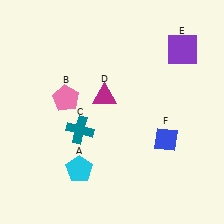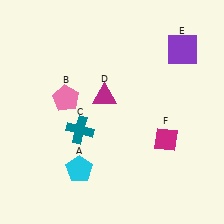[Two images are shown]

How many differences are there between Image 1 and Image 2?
There is 1 difference between the two images.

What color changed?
The diamond (F) changed from blue in Image 1 to magenta in Image 2.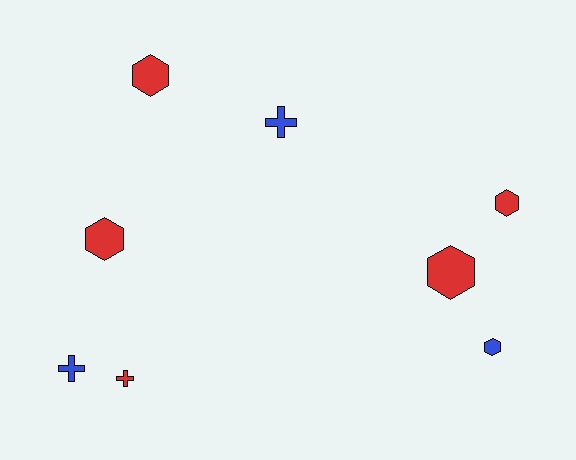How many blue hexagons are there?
There is 1 blue hexagon.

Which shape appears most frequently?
Hexagon, with 5 objects.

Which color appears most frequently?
Red, with 5 objects.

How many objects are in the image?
There are 8 objects.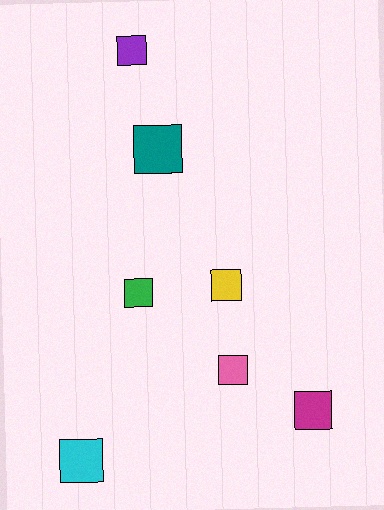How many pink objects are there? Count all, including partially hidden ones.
There is 1 pink object.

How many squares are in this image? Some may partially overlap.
There are 7 squares.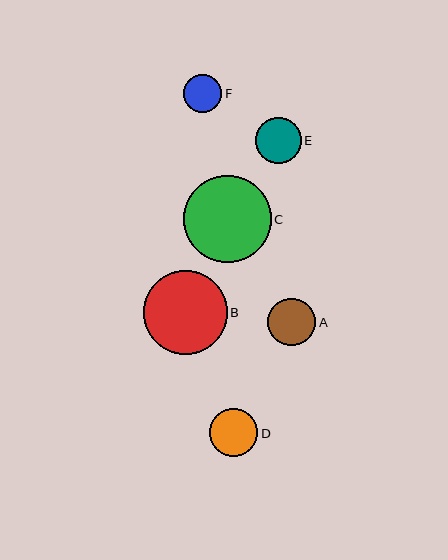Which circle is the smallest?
Circle F is the smallest with a size of approximately 38 pixels.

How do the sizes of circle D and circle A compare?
Circle D and circle A are approximately the same size.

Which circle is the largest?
Circle C is the largest with a size of approximately 88 pixels.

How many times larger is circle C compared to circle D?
Circle C is approximately 1.8 times the size of circle D.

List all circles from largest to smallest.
From largest to smallest: C, B, D, A, E, F.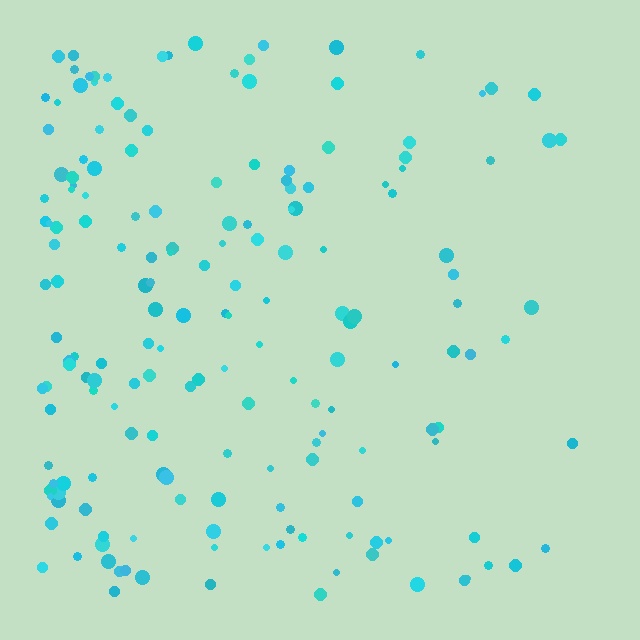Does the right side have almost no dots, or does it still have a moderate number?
Still a moderate number, just noticeably fewer than the left.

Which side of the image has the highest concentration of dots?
The left.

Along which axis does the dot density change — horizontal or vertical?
Horizontal.